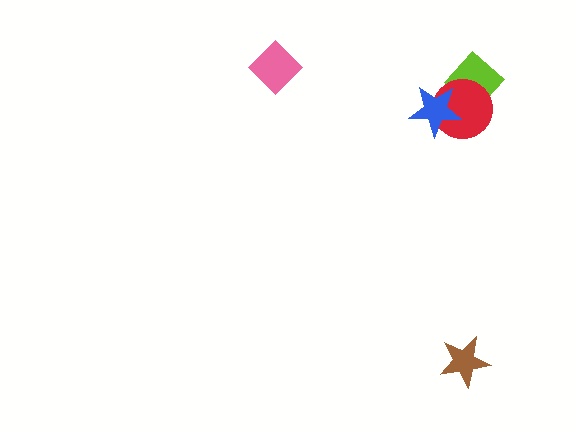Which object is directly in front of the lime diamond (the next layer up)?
The red circle is directly in front of the lime diamond.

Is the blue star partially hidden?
No, no other shape covers it.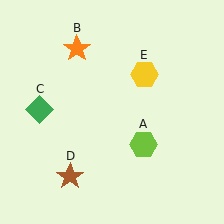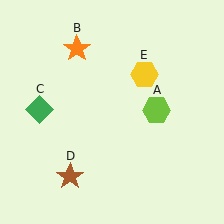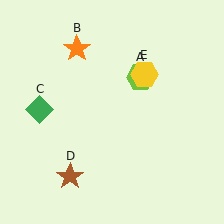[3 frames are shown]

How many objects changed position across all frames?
1 object changed position: lime hexagon (object A).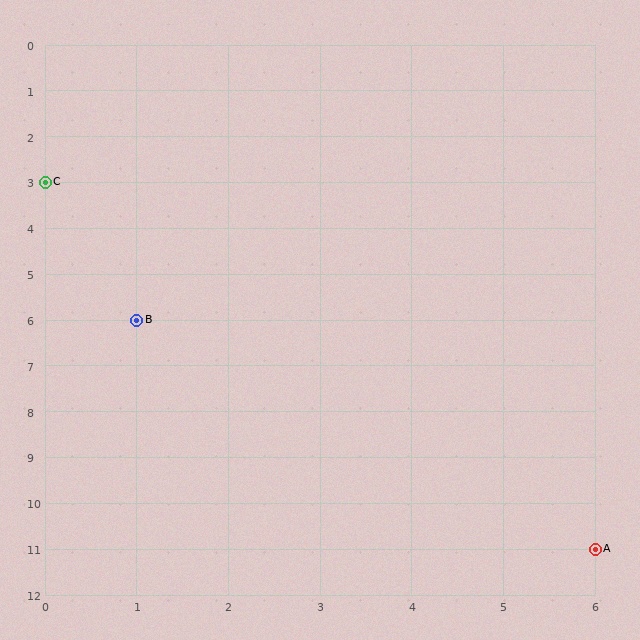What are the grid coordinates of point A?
Point A is at grid coordinates (6, 11).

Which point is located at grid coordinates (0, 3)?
Point C is at (0, 3).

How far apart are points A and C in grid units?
Points A and C are 6 columns and 8 rows apart (about 10.0 grid units diagonally).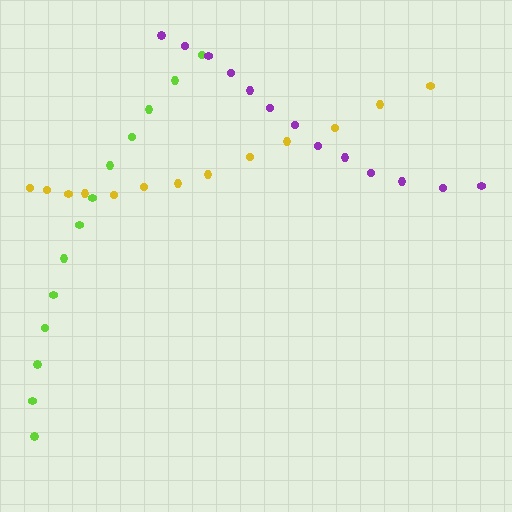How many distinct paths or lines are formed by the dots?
There are 3 distinct paths.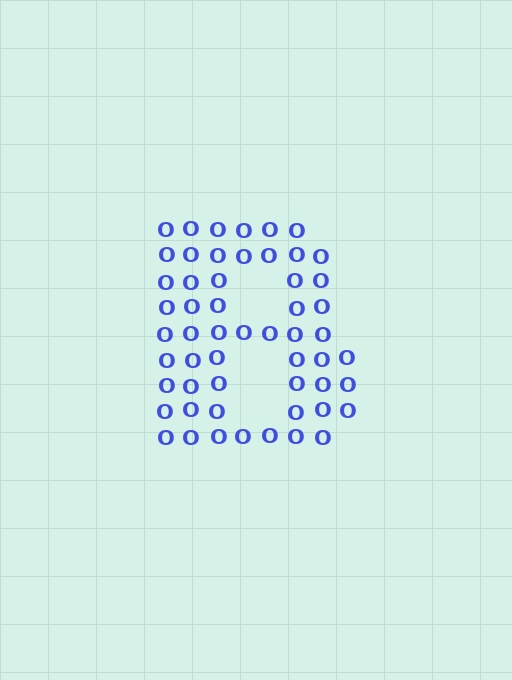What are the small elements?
The small elements are letter O's.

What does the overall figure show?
The overall figure shows the letter B.